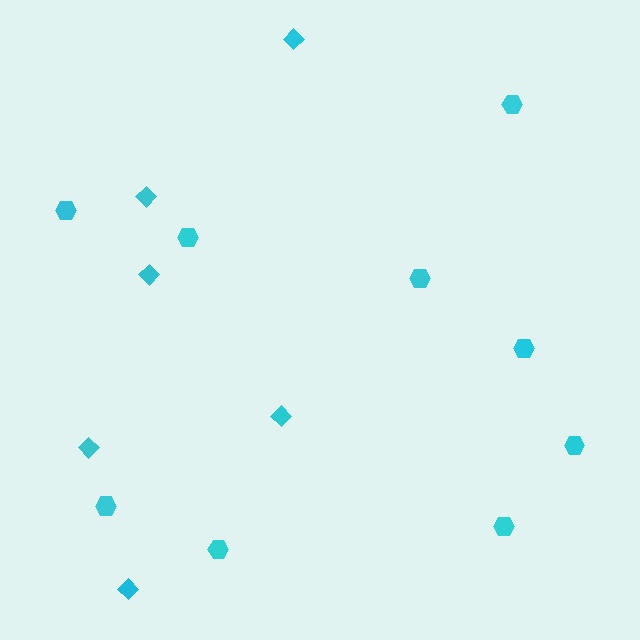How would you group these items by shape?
There are 2 groups: one group of hexagons (9) and one group of diamonds (6).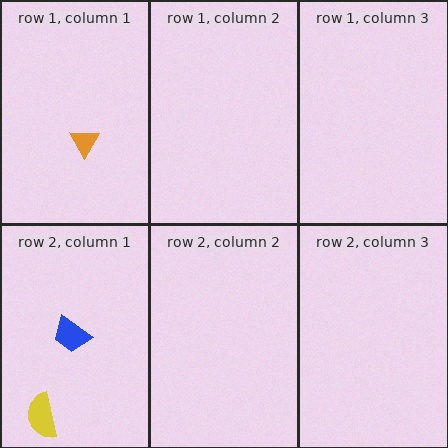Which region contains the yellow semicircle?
The row 2, column 1 region.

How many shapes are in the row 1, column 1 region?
1.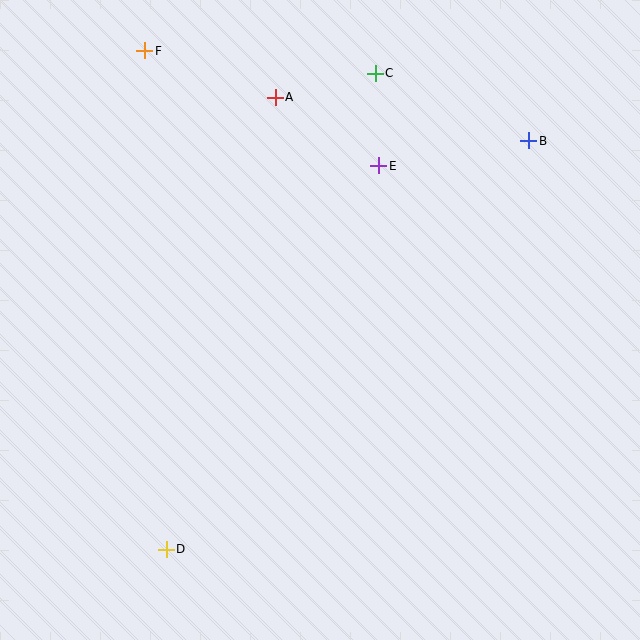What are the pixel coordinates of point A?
Point A is at (275, 97).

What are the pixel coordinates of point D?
Point D is at (166, 549).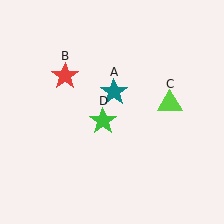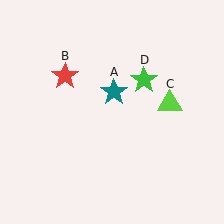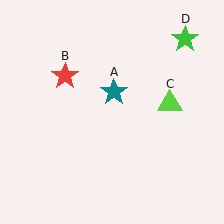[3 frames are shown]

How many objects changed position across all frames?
1 object changed position: green star (object D).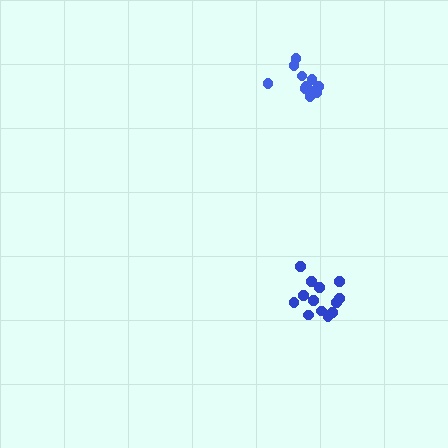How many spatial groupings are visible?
There are 2 spatial groupings.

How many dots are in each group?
Group 1: 13 dots, Group 2: 11 dots (24 total).